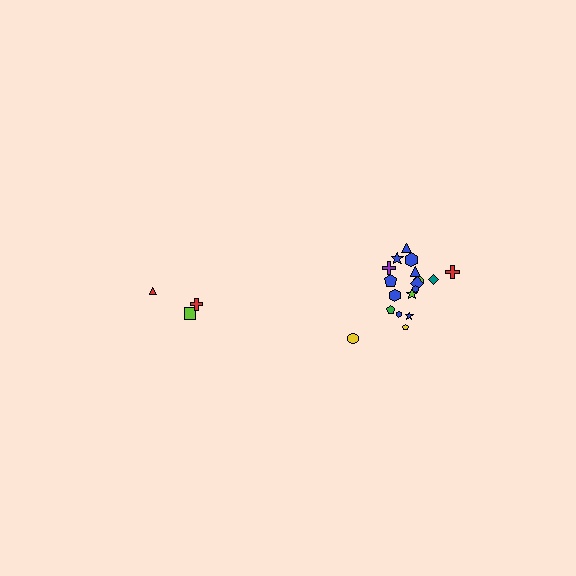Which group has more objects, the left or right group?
The right group.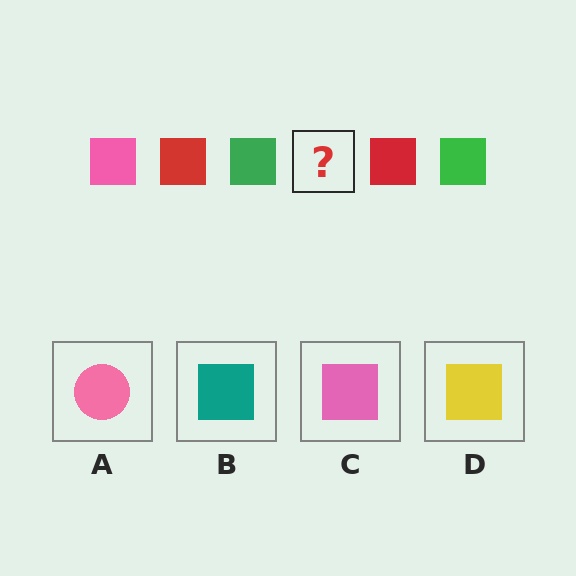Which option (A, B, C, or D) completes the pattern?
C.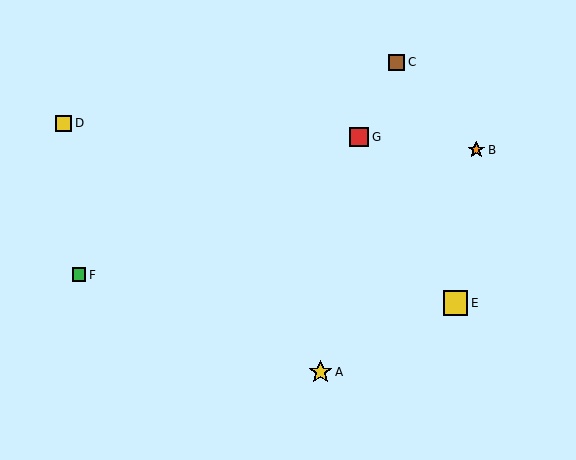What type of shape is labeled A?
Shape A is a yellow star.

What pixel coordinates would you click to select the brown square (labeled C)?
Click at (397, 62) to select the brown square C.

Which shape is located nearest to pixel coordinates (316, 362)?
The yellow star (labeled A) at (321, 372) is nearest to that location.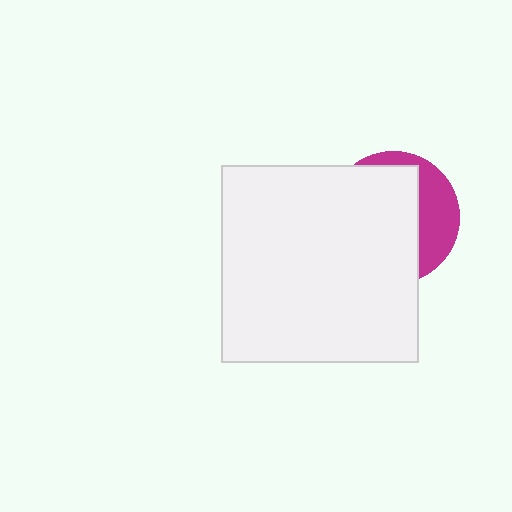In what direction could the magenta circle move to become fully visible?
The magenta circle could move right. That would shift it out from behind the white square entirely.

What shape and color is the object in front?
The object in front is a white square.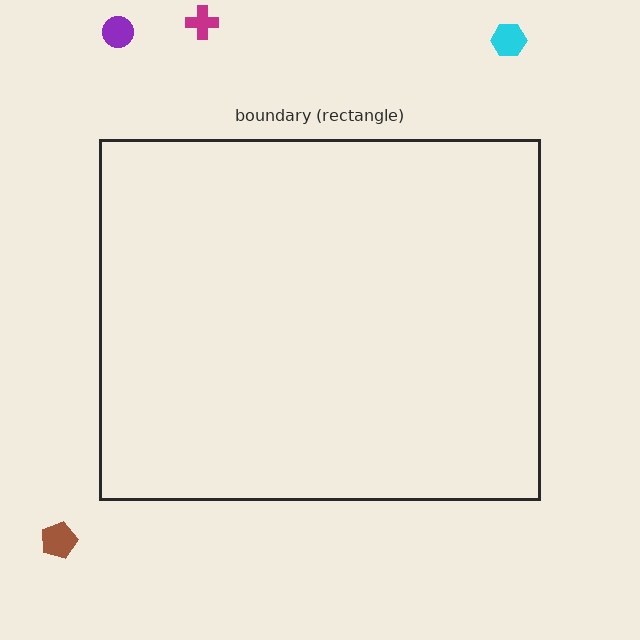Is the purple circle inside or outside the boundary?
Outside.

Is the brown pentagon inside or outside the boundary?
Outside.